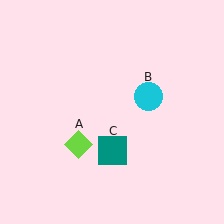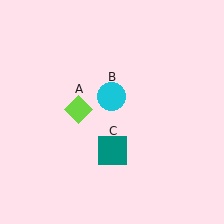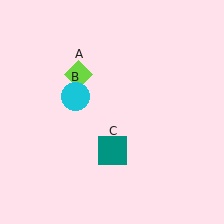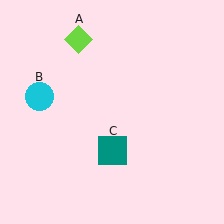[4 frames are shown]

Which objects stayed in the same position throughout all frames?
Teal square (object C) remained stationary.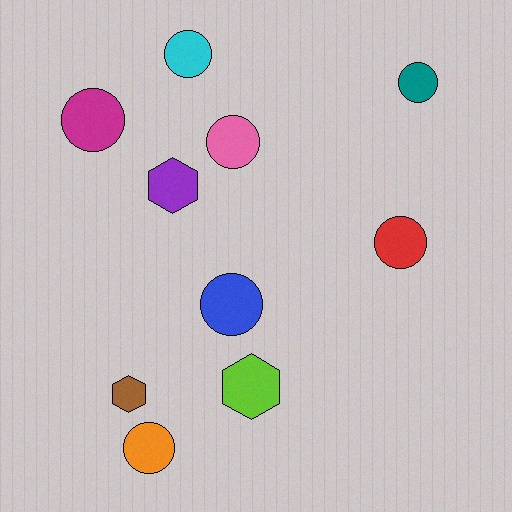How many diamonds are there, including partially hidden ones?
There are no diamonds.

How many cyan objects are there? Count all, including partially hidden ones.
There is 1 cyan object.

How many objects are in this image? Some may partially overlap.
There are 10 objects.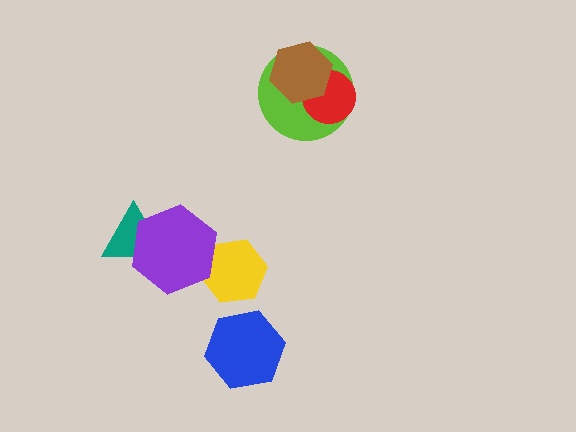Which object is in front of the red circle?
The brown hexagon is in front of the red circle.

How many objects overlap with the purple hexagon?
2 objects overlap with the purple hexagon.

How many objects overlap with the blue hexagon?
0 objects overlap with the blue hexagon.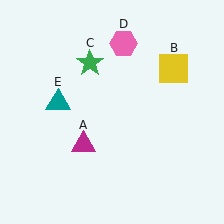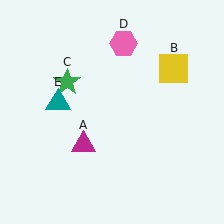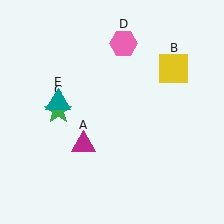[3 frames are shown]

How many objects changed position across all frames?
1 object changed position: green star (object C).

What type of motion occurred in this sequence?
The green star (object C) rotated counterclockwise around the center of the scene.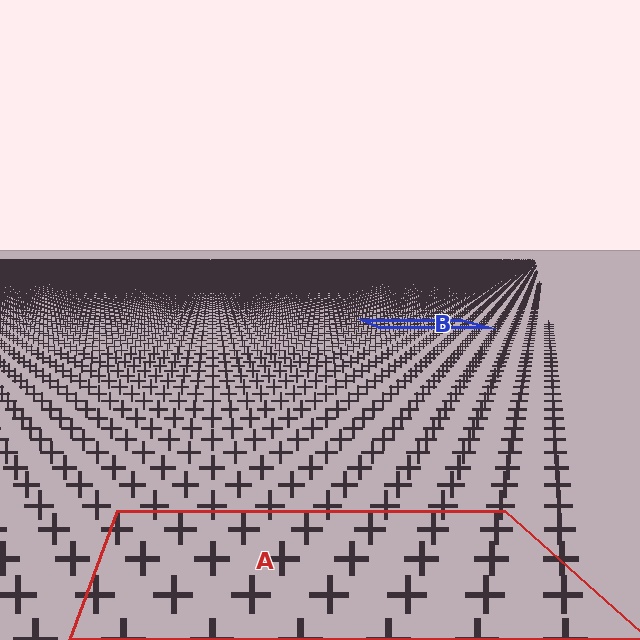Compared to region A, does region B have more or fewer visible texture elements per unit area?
Region B has more texture elements per unit area — they are packed more densely because it is farther away.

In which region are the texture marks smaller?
The texture marks are smaller in region B, because it is farther away.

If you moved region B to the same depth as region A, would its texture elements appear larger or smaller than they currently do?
They would appear larger. At a closer depth, the same texture elements are projected at a bigger on-screen size.